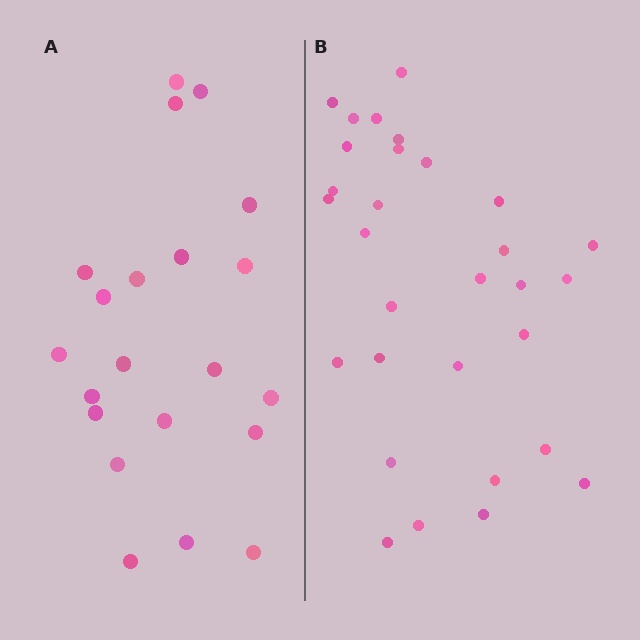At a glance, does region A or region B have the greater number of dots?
Region B (the right region) has more dots.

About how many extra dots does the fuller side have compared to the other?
Region B has roughly 8 or so more dots than region A.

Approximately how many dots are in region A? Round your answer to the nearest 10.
About 20 dots. (The exact count is 21, which rounds to 20.)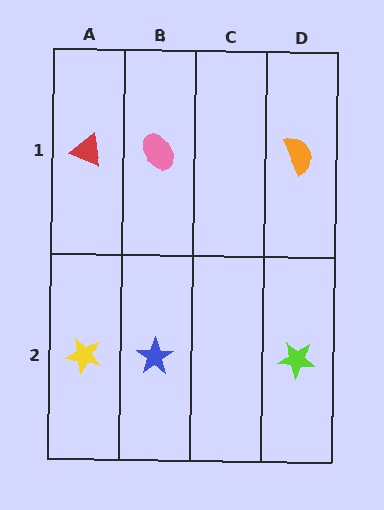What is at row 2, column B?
A blue star.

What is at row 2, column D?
A lime star.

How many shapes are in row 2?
3 shapes.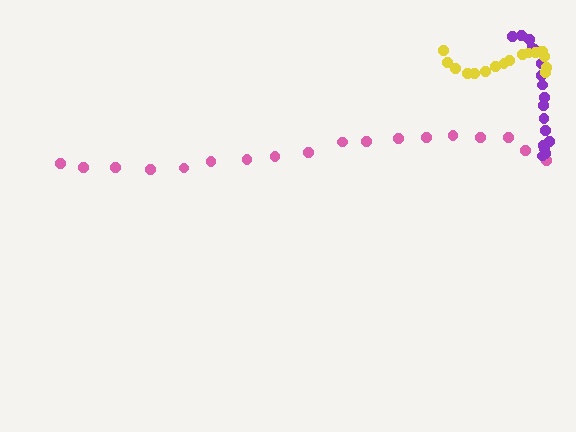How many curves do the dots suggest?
There are 3 distinct paths.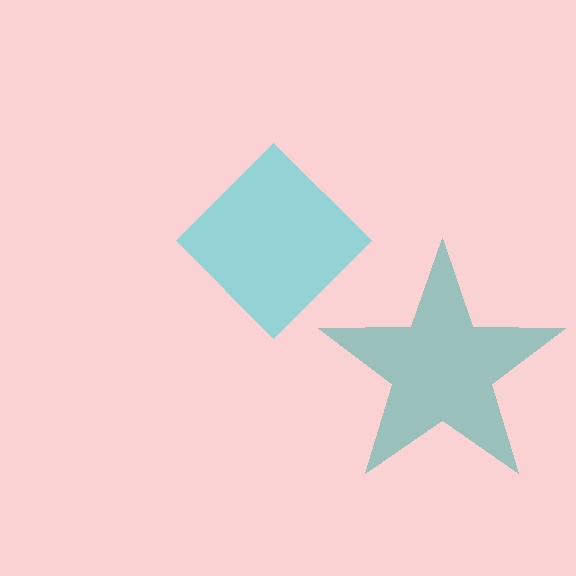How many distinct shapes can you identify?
There are 2 distinct shapes: a cyan diamond, a teal star.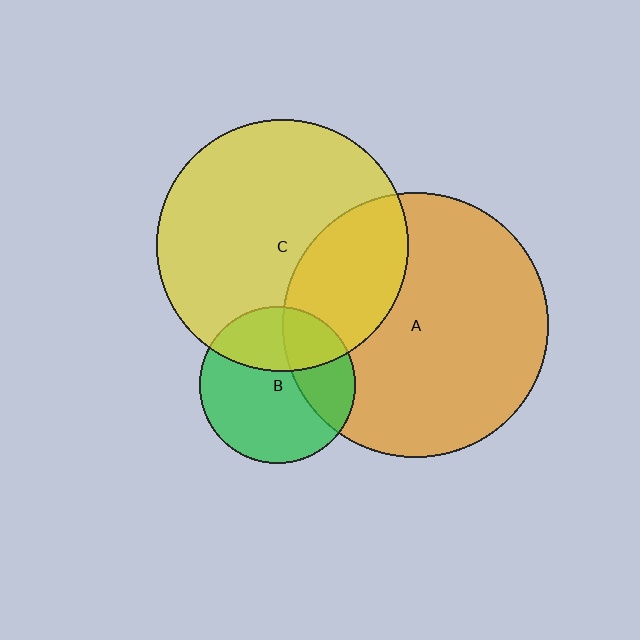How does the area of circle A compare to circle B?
Approximately 2.9 times.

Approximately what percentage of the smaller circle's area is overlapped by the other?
Approximately 30%.